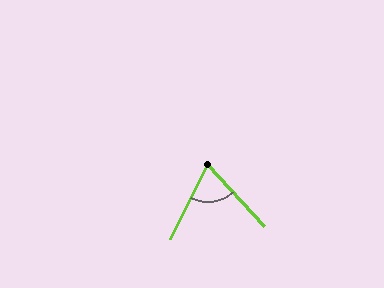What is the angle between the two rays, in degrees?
Approximately 70 degrees.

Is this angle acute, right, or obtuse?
It is acute.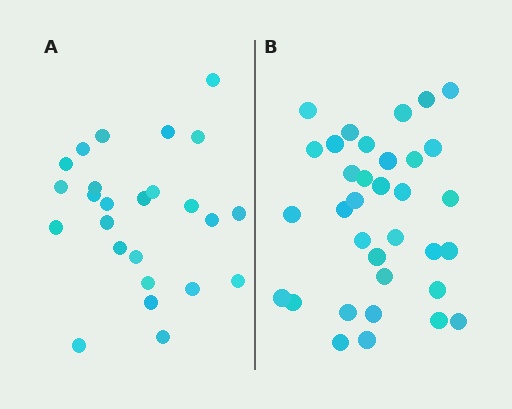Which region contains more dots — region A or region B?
Region B (the right region) has more dots.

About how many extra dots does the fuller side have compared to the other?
Region B has roughly 8 or so more dots than region A.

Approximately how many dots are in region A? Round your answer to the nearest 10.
About 20 dots. (The exact count is 25, which rounds to 20.)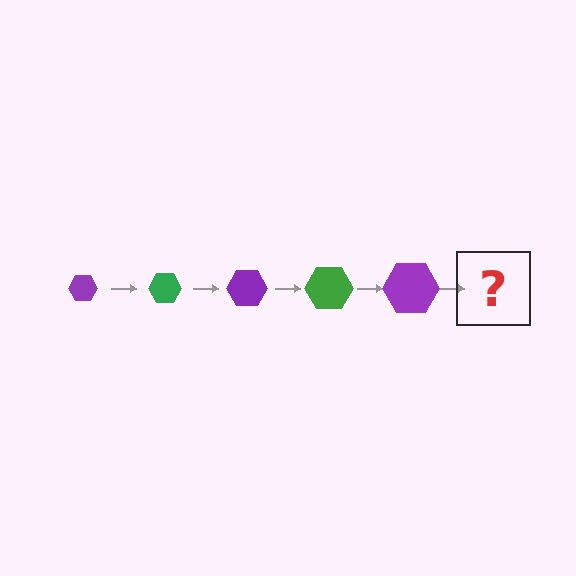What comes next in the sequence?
The next element should be a green hexagon, larger than the previous one.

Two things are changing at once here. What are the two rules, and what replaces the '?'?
The two rules are that the hexagon grows larger each step and the color cycles through purple and green. The '?' should be a green hexagon, larger than the previous one.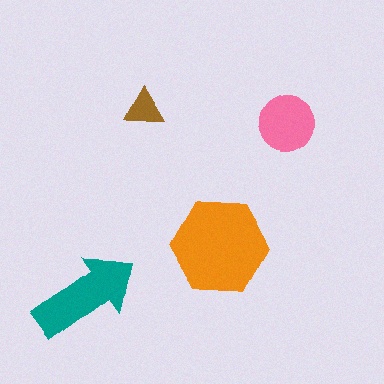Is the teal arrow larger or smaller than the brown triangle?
Larger.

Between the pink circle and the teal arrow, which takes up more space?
The teal arrow.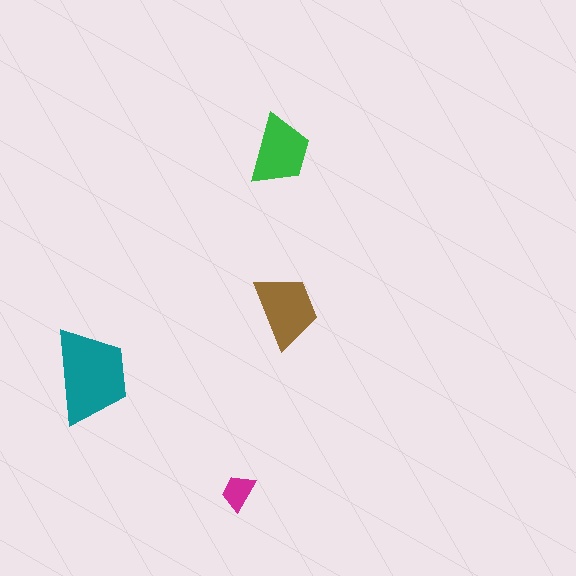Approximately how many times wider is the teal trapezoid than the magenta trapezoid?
About 2.5 times wider.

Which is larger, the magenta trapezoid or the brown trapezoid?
The brown one.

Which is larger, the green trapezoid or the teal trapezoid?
The teal one.